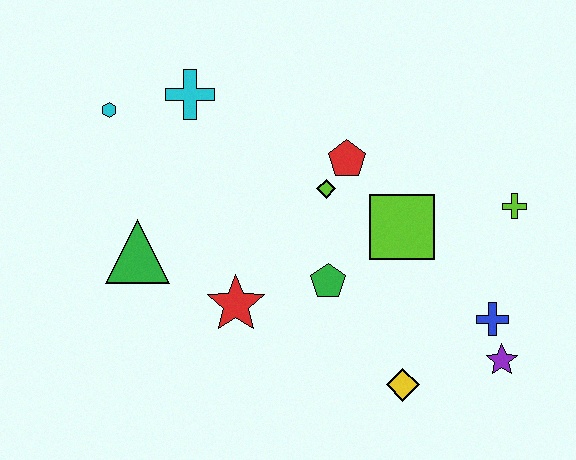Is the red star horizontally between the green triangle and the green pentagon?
Yes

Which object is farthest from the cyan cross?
The purple star is farthest from the cyan cross.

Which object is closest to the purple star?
The blue cross is closest to the purple star.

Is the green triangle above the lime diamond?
No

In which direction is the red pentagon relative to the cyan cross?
The red pentagon is to the right of the cyan cross.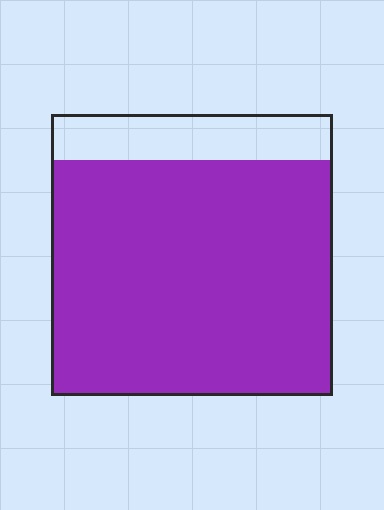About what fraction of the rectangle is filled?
About five sixths (5/6).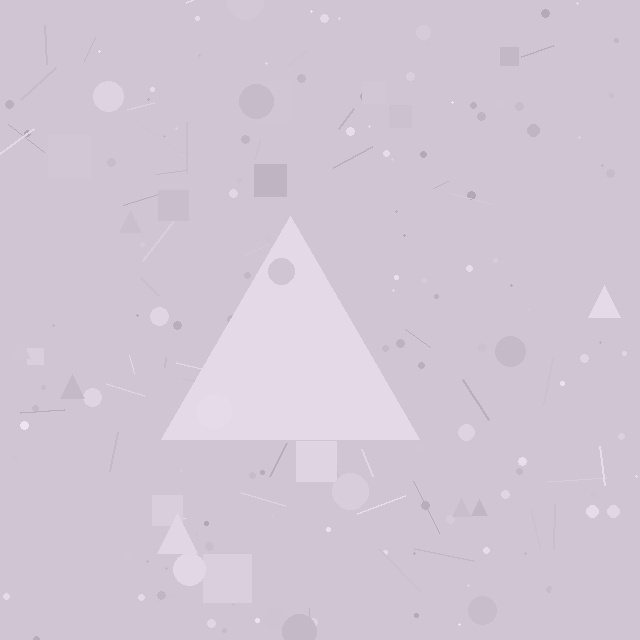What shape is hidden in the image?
A triangle is hidden in the image.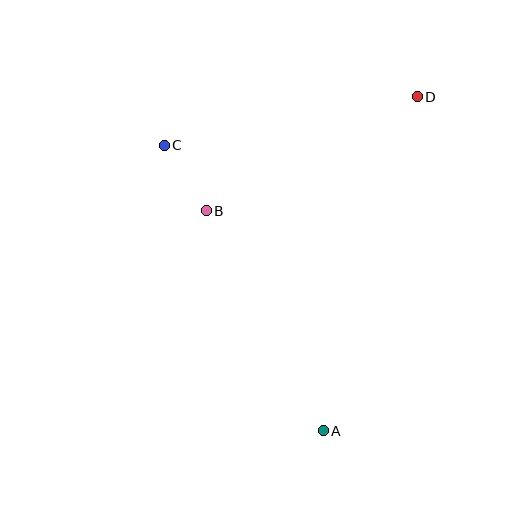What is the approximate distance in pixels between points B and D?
The distance between B and D is approximately 240 pixels.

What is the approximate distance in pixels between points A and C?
The distance between A and C is approximately 327 pixels.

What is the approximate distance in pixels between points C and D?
The distance between C and D is approximately 258 pixels.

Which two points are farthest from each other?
Points A and D are farthest from each other.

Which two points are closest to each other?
Points B and C are closest to each other.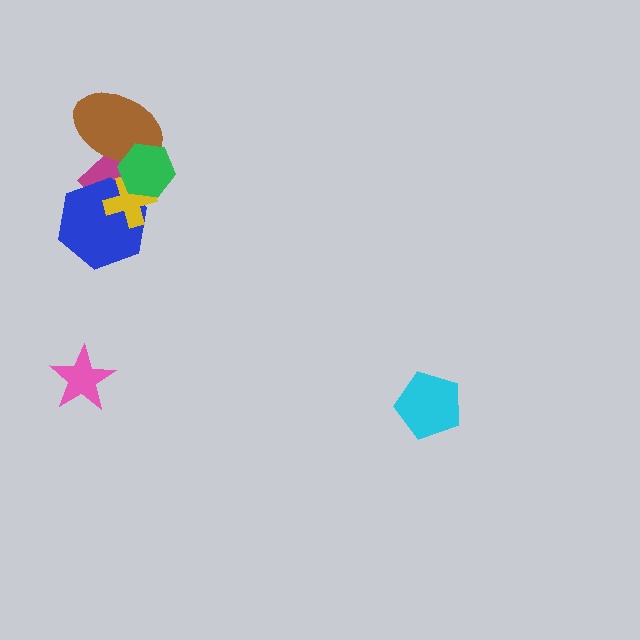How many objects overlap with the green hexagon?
3 objects overlap with the green hexagon.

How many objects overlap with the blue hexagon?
2 objects overlap with the blue hexagon.